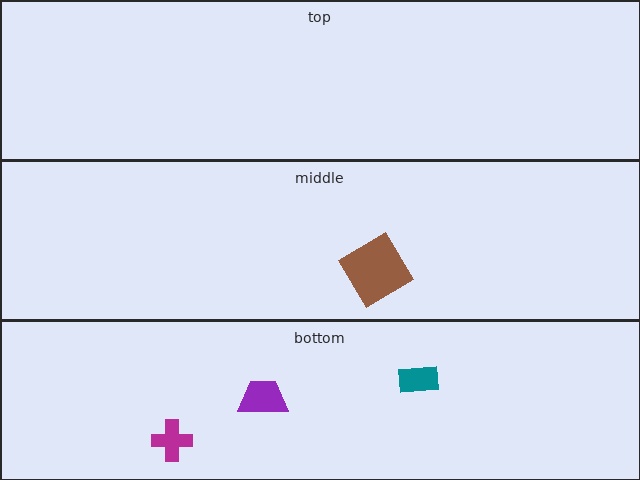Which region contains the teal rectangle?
The bottom region.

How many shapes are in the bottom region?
3.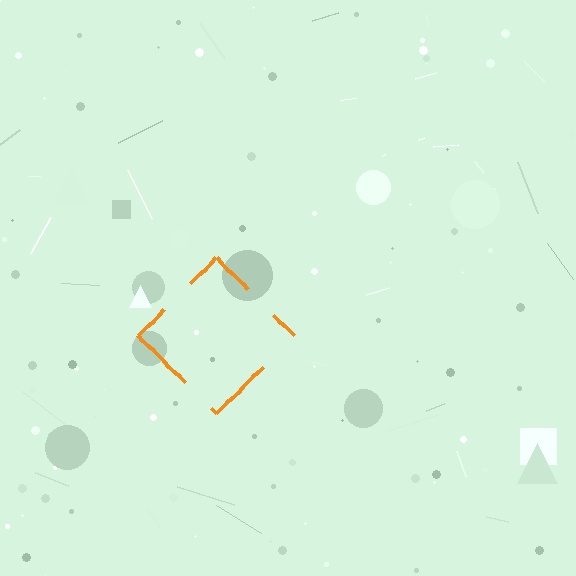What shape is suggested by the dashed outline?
The dashed outline suggests a diamond.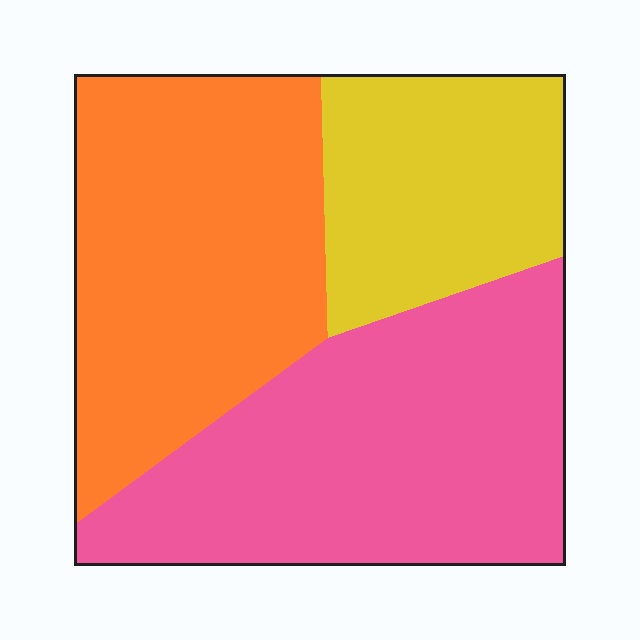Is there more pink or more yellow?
Pink.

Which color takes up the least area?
Yellow, at roughly 20%.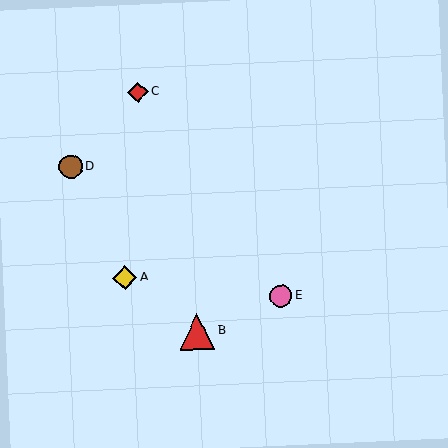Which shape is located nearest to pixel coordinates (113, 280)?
The yellow diamond (labeled A) at (125, 278) is nearest to that location.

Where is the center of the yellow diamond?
The center of the yellow diamond is at (125, 278).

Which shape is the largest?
The red triangle (labeled B) is the largest.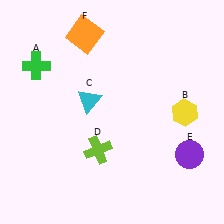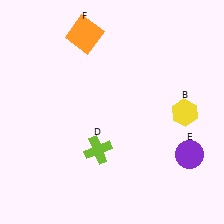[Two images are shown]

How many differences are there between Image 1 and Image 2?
There are 2 differences between the two images.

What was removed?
The green cross (A), the cyan triangle (C) were removed in Image 2.